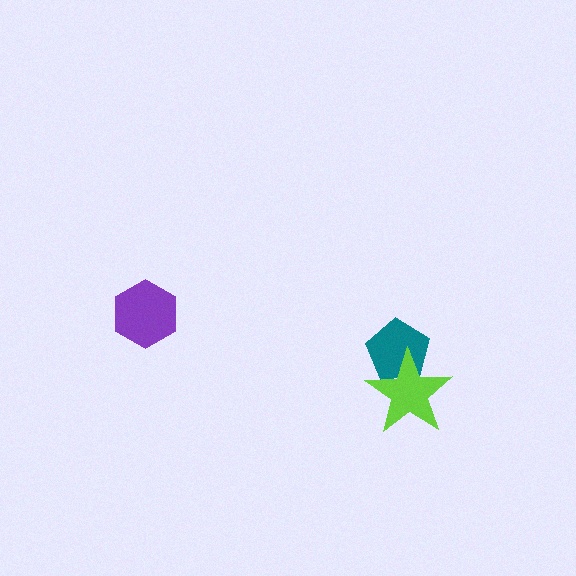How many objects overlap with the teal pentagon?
1 object overlaps with the teal pentagon.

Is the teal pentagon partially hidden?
Yes, it is partially covered by another shape.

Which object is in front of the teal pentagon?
The lime star is in front of the teal pentagon.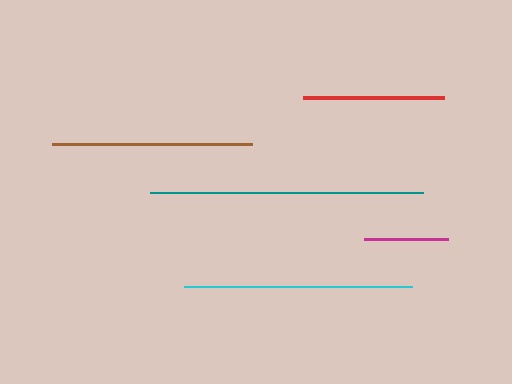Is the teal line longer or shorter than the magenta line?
The teal line is longer than the magenta line.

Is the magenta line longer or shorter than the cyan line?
The cyan line is longer than the magenta line.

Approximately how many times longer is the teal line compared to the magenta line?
The teal line is approximately 3.2 times the length of the magenta line.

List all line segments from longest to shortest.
From longest to shortest: teal, cyan, brown, red, magenta.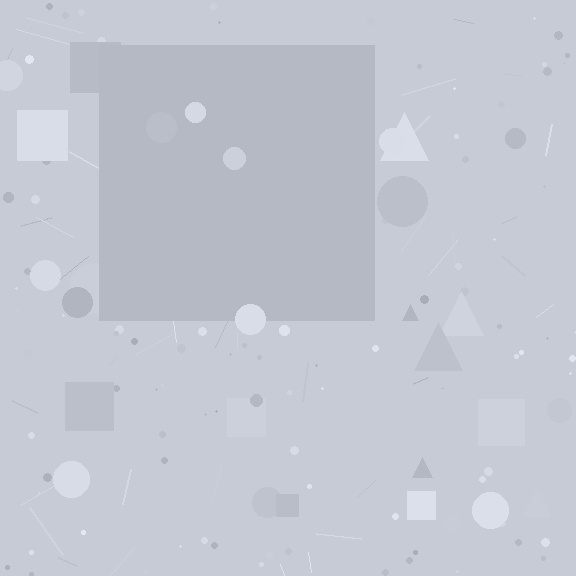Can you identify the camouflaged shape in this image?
The camouflaged shape is a square.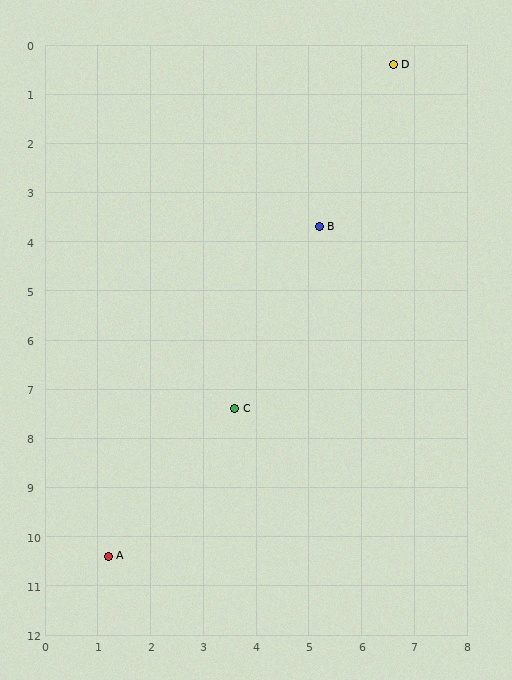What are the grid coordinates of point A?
Point A is at approximately (1.2, 10.4).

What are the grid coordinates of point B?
Point B is at approximately (5.2, 3.7).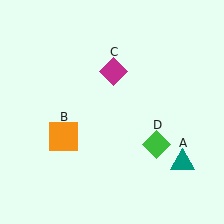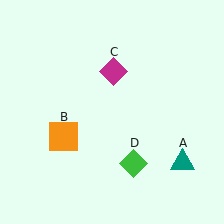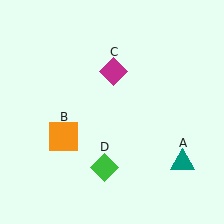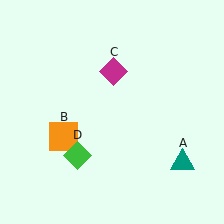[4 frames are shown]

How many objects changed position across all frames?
1 object changed position: green diamond (object D).